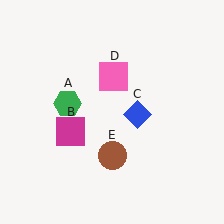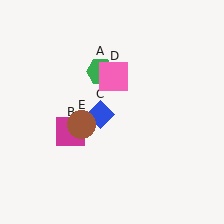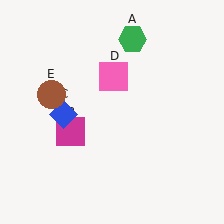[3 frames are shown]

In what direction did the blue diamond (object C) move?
The blue diamond (object C) moved left.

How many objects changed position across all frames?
3 objects changed position: green hexagon (object A), blue diamond (object C), brown circle (object E).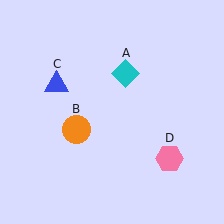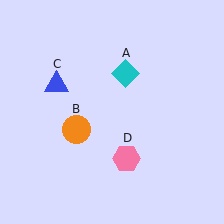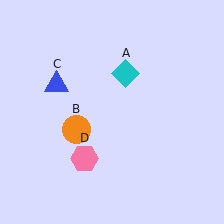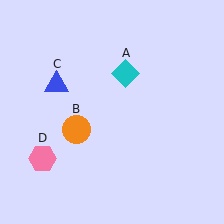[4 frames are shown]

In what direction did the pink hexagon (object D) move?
The pink hexagon (object D) moved left.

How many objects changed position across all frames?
1 object changed position: pink hexagon (object D).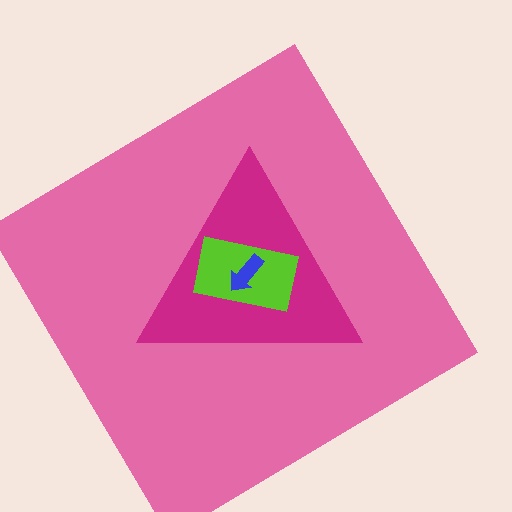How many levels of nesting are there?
4.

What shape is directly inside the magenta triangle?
The lime rectangle.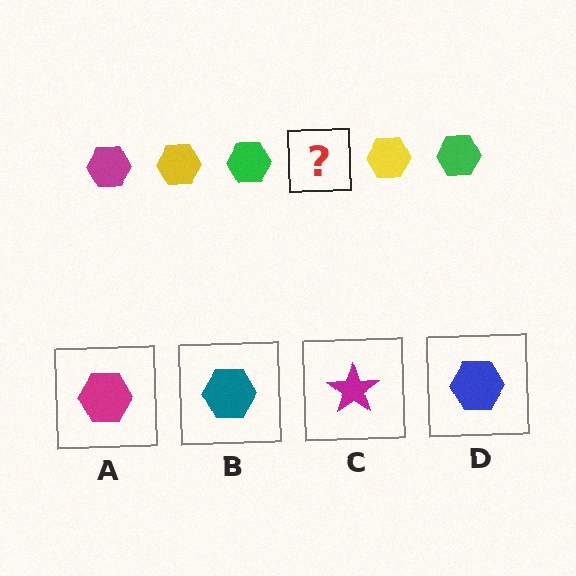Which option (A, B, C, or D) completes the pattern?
A.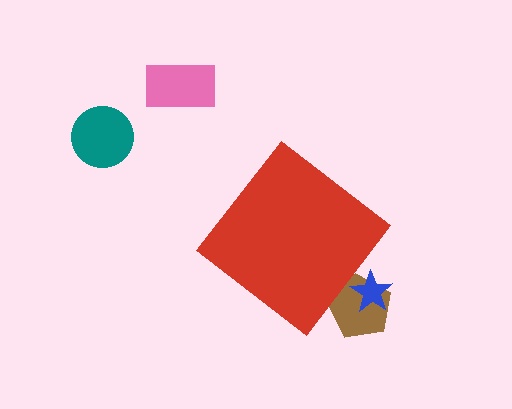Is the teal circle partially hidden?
No, the teal circle is fully visible.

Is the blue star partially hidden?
Yes, the blue star is partially hidden behind the red diamond.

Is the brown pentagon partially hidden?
Yes, the brown pentagon is partially hidden behind the red diamond.